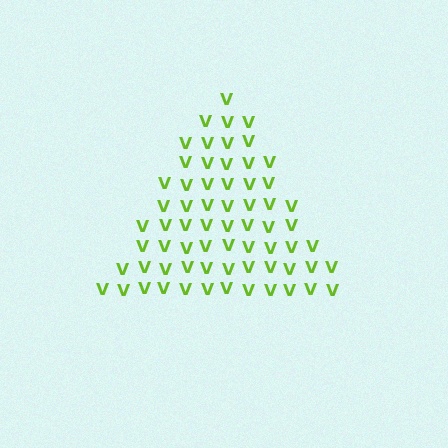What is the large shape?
The large shape is a triangle.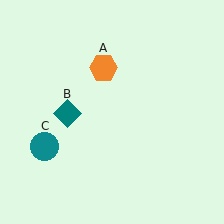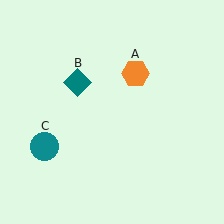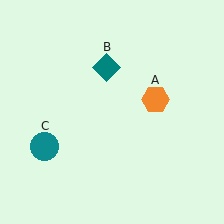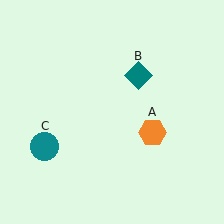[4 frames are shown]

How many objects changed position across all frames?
2 objects changed position: orange hexagon (object A), teal diamond (object B).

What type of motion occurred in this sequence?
The orange hexagon (object A), teal diamond (object B) rotated clockwise around the center of the scene.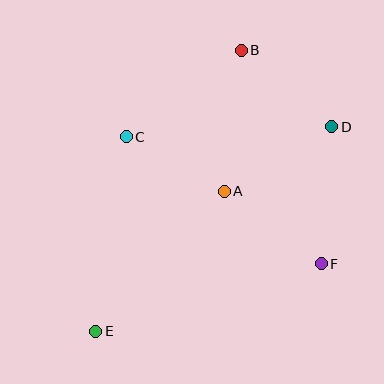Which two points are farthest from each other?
Points B and E are farthest from each other.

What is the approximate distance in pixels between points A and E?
The distance between A and E is approximately 190 pixels.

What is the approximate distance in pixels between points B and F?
The distance between B and F is approximately 228 pixels.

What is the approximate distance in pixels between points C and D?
The distance between C and D is approximately 206 pixels.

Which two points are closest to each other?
Points A and C are closest to each other.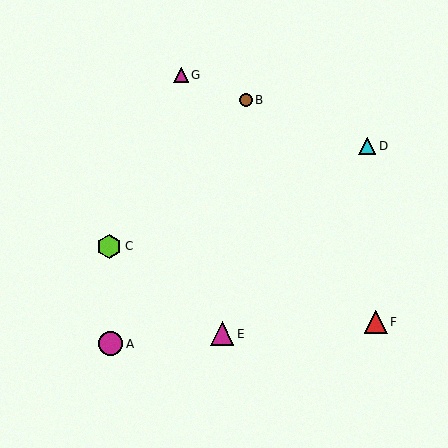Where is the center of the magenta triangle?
The center of the magenta triangle is at (222, 334).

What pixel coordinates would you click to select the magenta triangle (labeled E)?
Click at (222, 334) to select the magenta triangle E.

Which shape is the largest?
The magenta circle (labeled A) is the largest.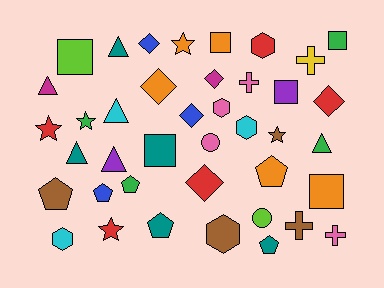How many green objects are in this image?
There are 4 green objects.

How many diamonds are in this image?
There are 6 diamonds.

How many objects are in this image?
There are 40 objects.